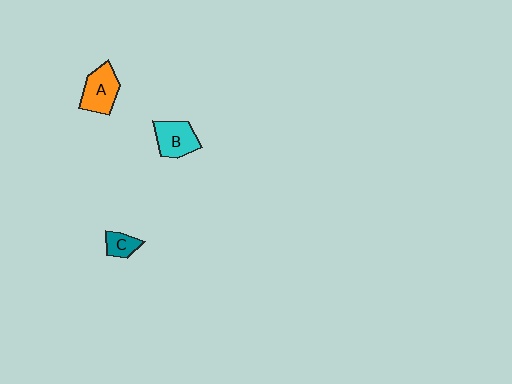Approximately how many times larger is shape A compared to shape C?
Approximately 1.9 times.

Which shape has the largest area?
Shape A (orange).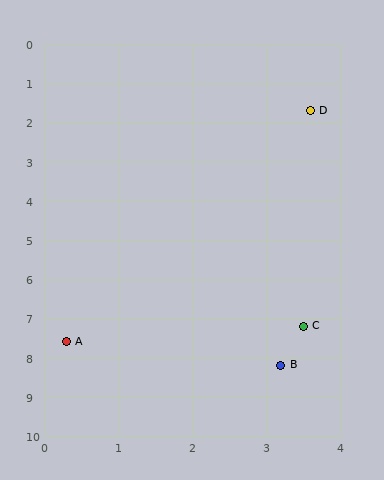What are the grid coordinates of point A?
Point A is at approximately (0.3, 7.6).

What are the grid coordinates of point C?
Point C is at approximately (3.5, 7.2).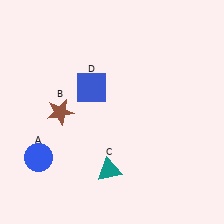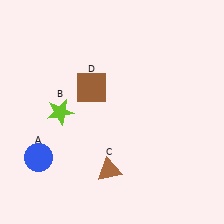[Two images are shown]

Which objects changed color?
B changed from brown to lime. C changed from teal to brown. D changed from blue to brown.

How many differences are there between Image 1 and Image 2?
There are 3 differences between the two images.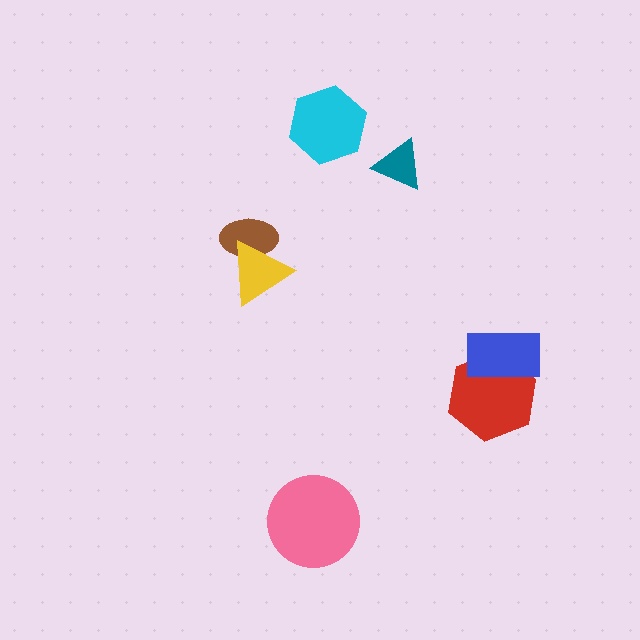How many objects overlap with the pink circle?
0 objects overlap with the pink circle.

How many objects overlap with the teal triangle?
0 objects overlap with the teal triangle.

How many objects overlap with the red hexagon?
1 object overlaps with the red hexagon.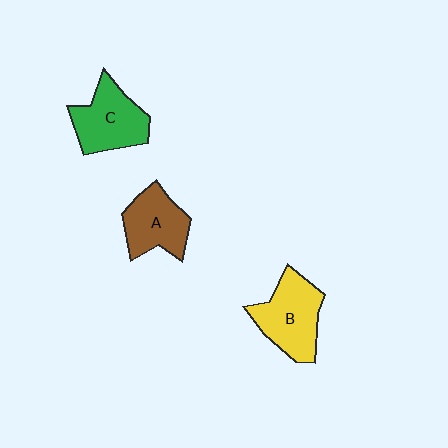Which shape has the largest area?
Shape B (yellow).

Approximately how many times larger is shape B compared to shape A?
Approximately 1.2 times.